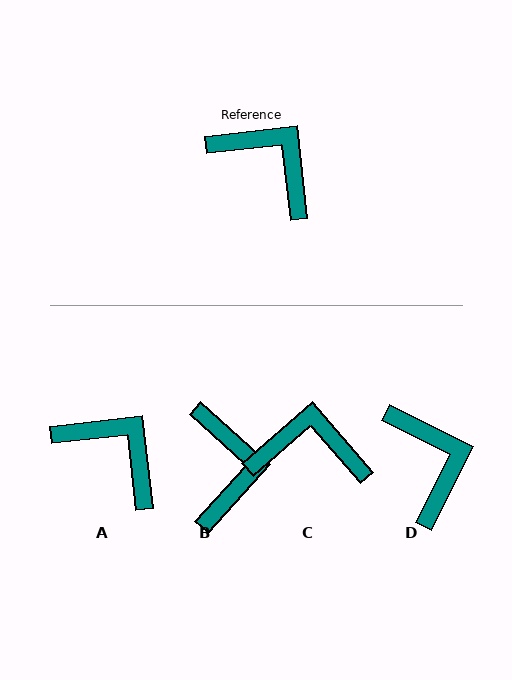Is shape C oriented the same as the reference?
No, it is off by about 35 degrees.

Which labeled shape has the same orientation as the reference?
A.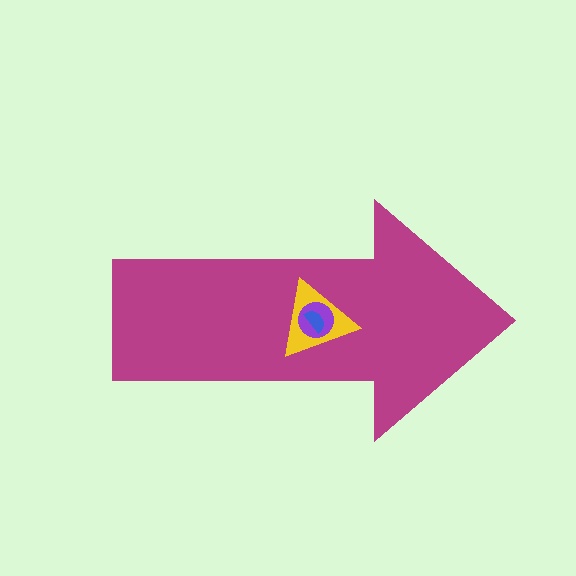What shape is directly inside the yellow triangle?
The purple circle.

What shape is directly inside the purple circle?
The blue semicircle.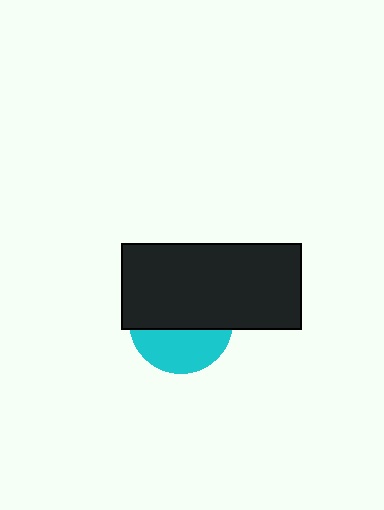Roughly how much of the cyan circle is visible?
A small part of it is visible (roughly 40%).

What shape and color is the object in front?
The object in front is a black rectangle.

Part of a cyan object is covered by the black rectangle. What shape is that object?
It is a circle.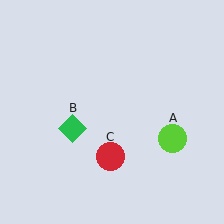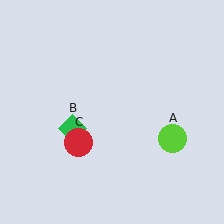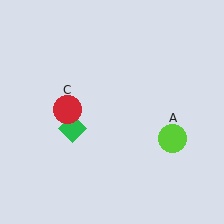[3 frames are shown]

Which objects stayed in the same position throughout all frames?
Lime circle (object A) and green diamond (object B) remained stationary.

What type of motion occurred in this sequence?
The red circle (object C) rotated clockwise around the center of the scene.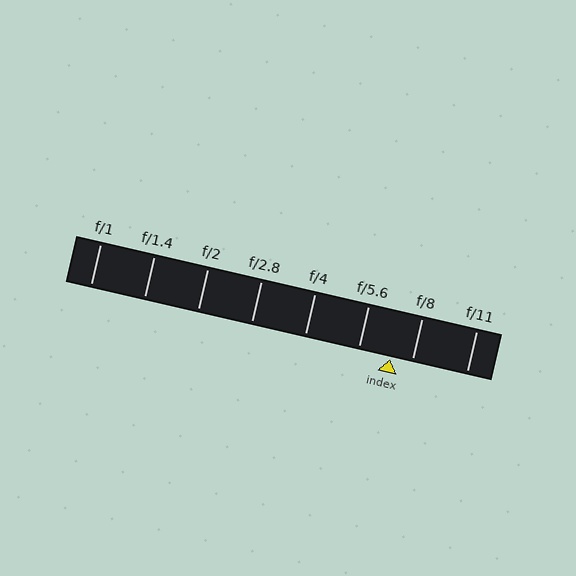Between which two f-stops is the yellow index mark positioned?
The index mark is between f/5.6 and f/8.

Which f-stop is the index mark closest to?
The index mark is closest to f/8.